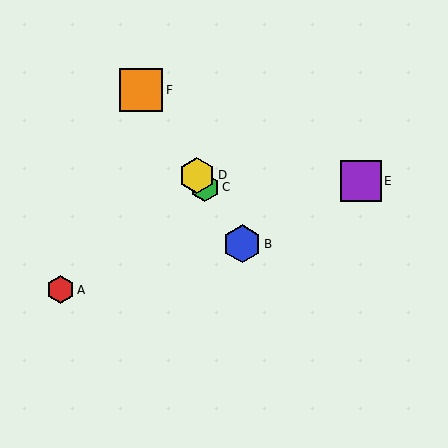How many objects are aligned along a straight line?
4 objects (B, C, D, F) are aligned along a straight line.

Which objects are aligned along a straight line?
Objects B, C, D, F are aligned along a straight line.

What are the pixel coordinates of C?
Object C is at (205, 187).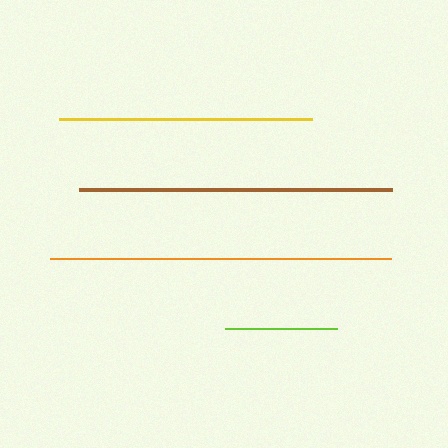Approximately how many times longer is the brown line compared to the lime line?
The brown line is approximately 2.8 times the length of the lime line.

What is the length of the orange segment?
The orange segment is approximately 341 pixels long.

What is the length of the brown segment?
The brown segment is approximately 313 pixels long.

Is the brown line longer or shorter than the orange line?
The orange line is longer than the brown line.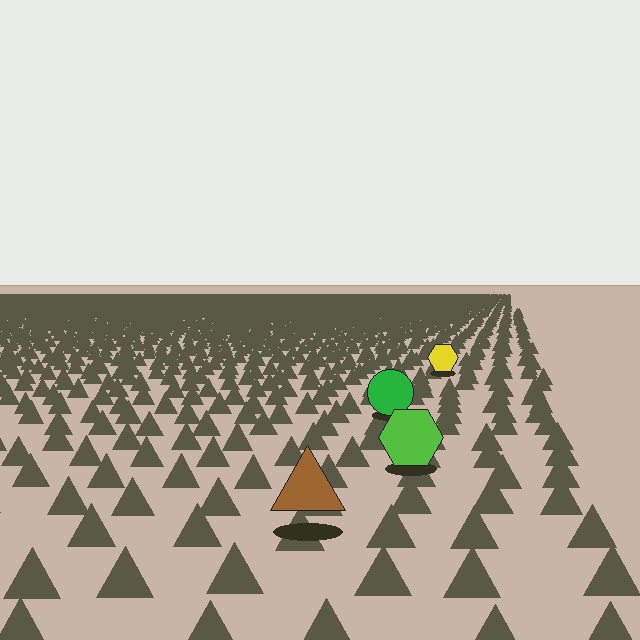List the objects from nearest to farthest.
From nearest to farthest: the brown triangle, the lime hexagon, the green circle, the yellow hexagon.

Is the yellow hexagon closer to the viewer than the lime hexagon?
No. The lime hexagon is closer — you can tell from the texture gradient: the ground texture is coarser near it.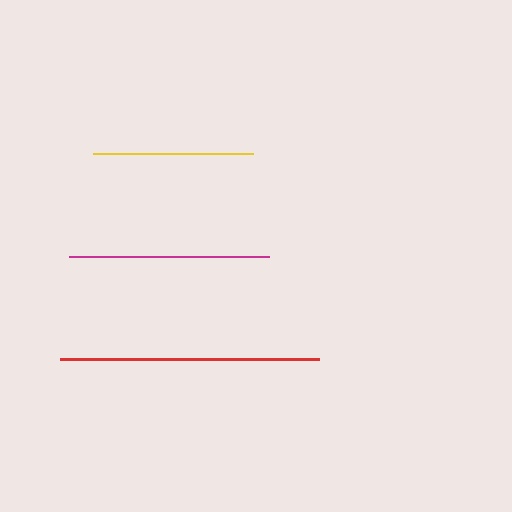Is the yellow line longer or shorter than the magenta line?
The magenta line is longer than the yellow line.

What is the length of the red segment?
The red segment is approximately 259 pixels long.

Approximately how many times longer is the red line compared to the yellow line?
The red line is approximately 1.6 times the length of the yellow line.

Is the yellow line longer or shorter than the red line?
The red line is longer than the yellow line.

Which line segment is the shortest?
The yellow line is the shortest at approximately 160 pixels.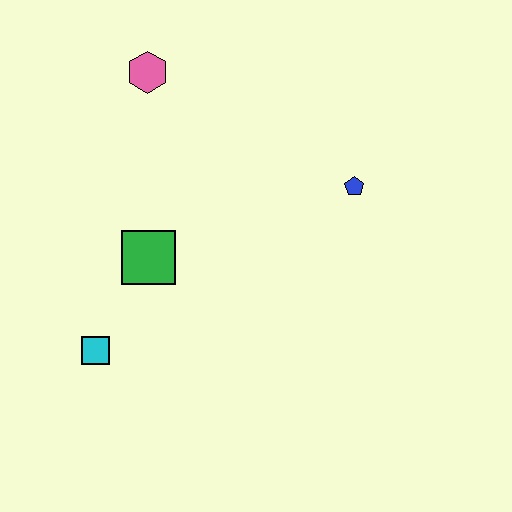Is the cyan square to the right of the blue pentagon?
No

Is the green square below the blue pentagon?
Yes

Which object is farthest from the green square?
The blue pentagon is farthest from the green square.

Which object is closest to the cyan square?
The green square is closest to the cyan square.